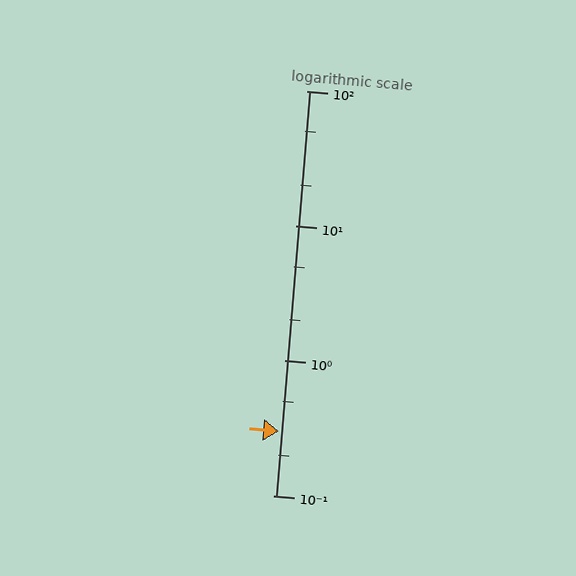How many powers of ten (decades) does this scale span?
The scale spans 3 decades, from 0.1 to 100.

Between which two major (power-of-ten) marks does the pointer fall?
The pointer is between 0.1 and 1.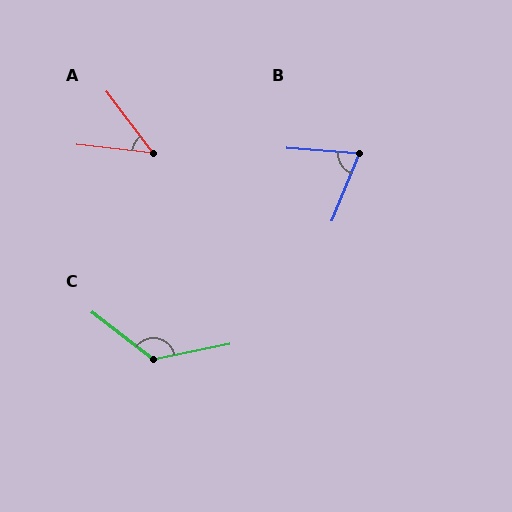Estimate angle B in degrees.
Approximately 72 degrees.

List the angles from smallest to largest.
A (46°), B (72°), C (130°).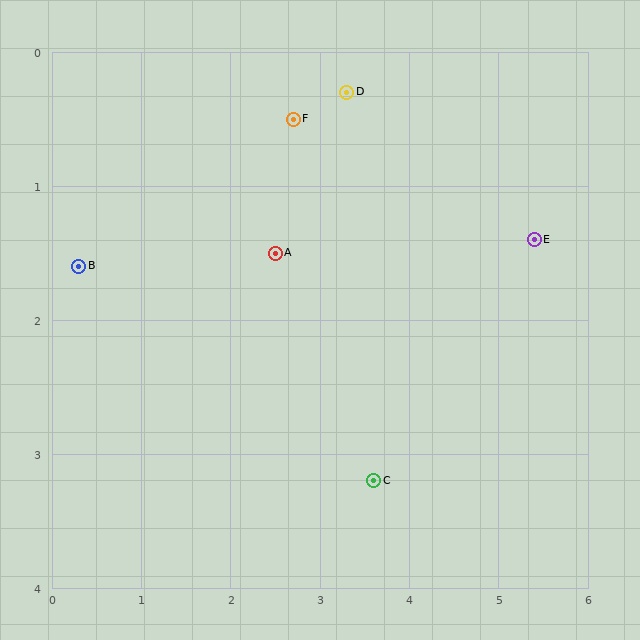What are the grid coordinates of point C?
Point C is at approximately (3.6, 3.2).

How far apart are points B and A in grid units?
Points B and A are about 2.2 grid units apart.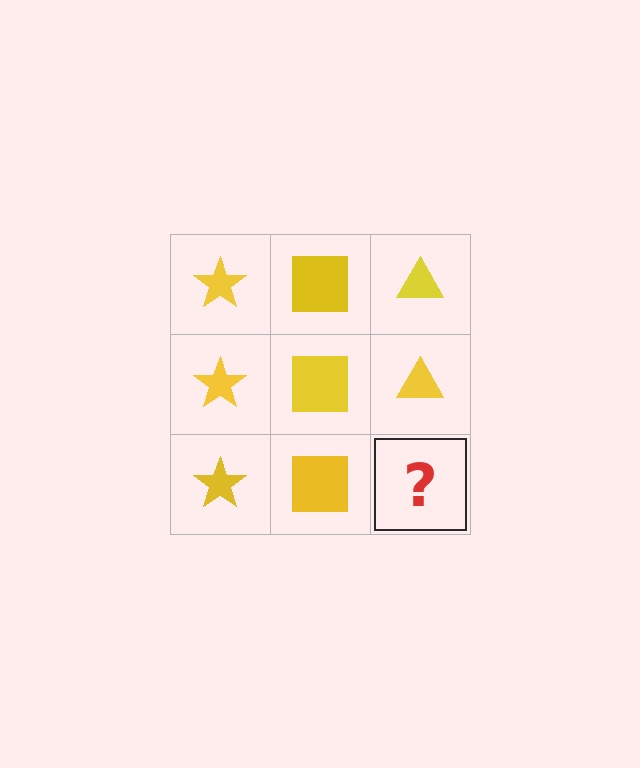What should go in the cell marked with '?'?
The missing cell should contain a yellow triangle.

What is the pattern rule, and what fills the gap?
The rule is that each column has a consistent shape. The gap should be filled with a yellow triangle.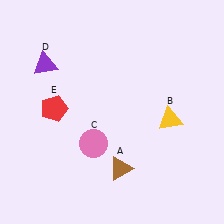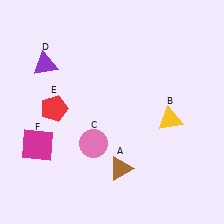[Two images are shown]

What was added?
A magenta square (F) was added in Image 2.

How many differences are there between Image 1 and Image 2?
There is 1 difference between the two images.